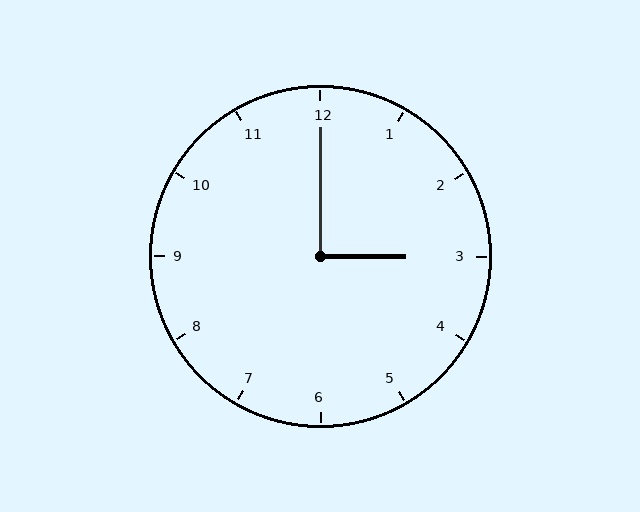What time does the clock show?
3:00.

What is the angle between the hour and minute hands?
Approximately 90 degrees.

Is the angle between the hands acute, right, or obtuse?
It is right.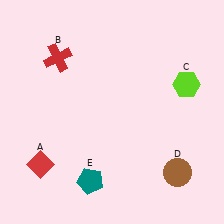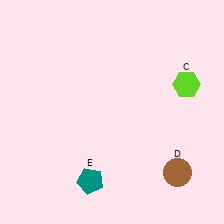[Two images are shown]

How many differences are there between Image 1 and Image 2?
There are 2 differences between the two images.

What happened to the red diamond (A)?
The red diamond (A) was removed in Image 2. It was in the bottom-left area of Image 1.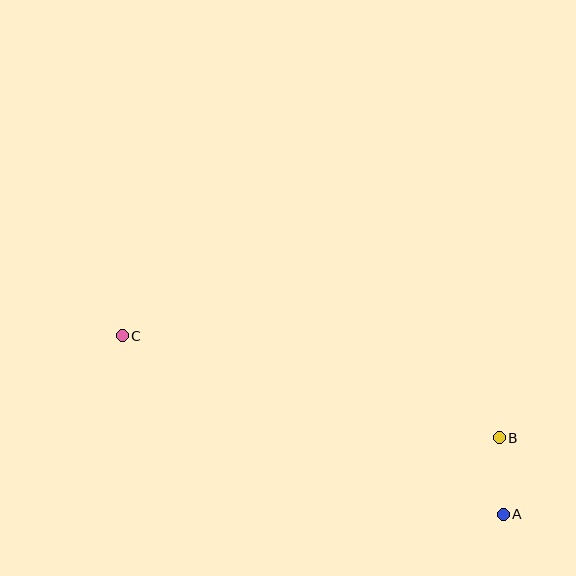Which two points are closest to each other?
Points A and B are closest to each other.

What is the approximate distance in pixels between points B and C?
The distance between B and C is approximately 391 pixels.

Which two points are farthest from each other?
Points A and C are farthest from each other.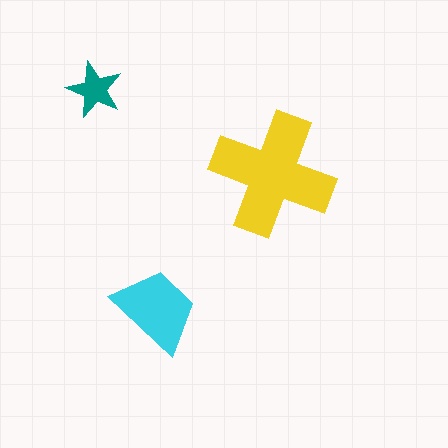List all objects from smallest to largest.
The teal star, the cyan trapezoid, the yellow cross.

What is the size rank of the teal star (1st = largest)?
3rd.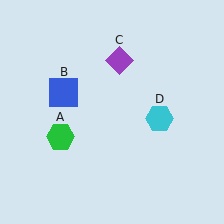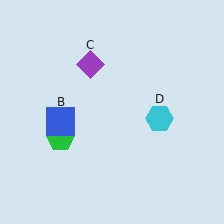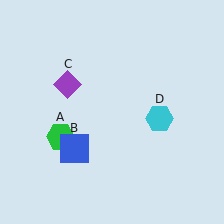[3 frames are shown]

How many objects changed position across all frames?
2 objects changed position: blue square (object B), purple diamond (object C).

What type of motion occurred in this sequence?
The blue square (object B), purple diamond (object C) rotated counterclockwise around the center of the scene.